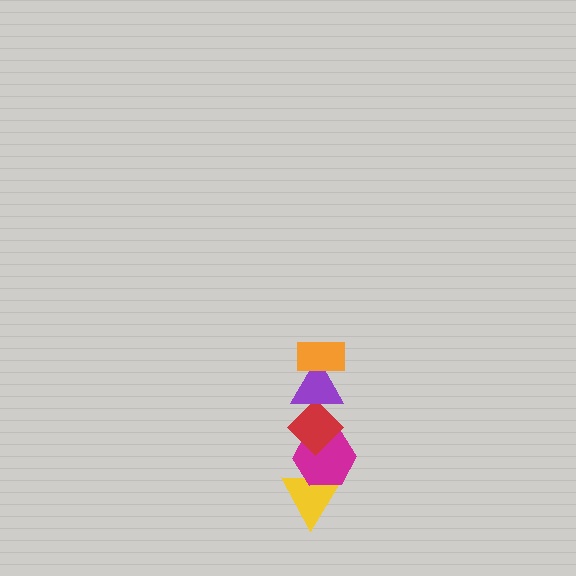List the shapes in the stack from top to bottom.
From top to bottom: the orange rectangle, the purple triangle, the red diamond, the magenta hexagon, the yellow triangle.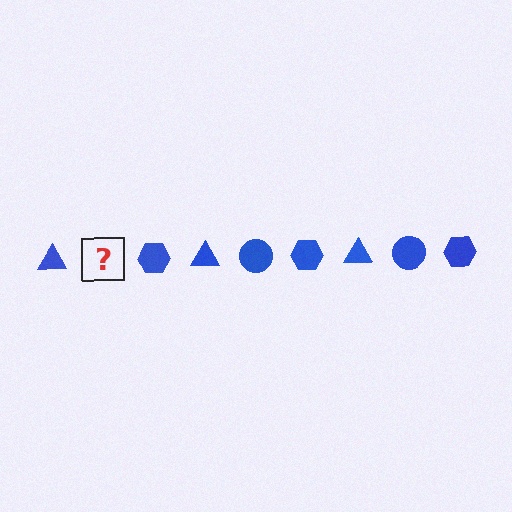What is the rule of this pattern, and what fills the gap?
The rule is that the pattern cycles through triangle, circle, hexagon shapes in blue. The gap should be filled with a blue circle.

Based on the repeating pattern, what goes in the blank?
The blank should be a blue circle.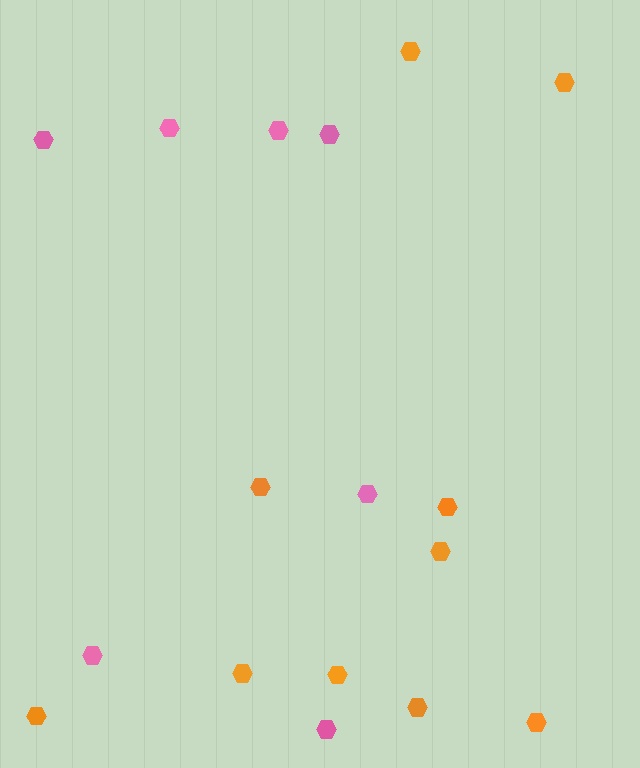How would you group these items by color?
There are 2 groups: one group of orange hexagons (10) and one group of pink hexagons (7).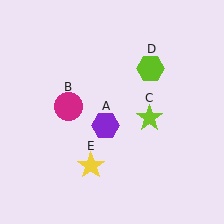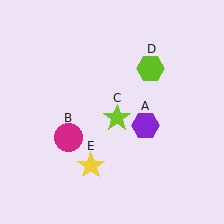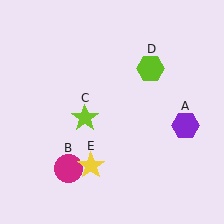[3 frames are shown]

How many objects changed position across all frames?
3 objects changed position: purple hexagon (object A), magenta circle (object B), lime star (object C).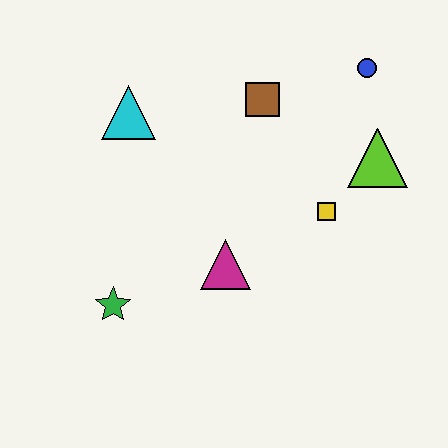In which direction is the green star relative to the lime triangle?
The green star is to the left of the lime triangle.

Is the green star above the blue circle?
No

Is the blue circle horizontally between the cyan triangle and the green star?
No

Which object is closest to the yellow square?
The lime triangle is closest to the yellow square.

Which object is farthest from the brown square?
The green star is farthest from the brown square.